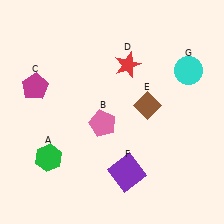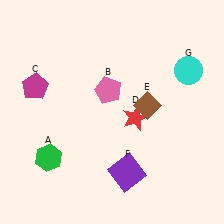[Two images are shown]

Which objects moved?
The objects that moved are: the pink pentagon (B), the red star (D).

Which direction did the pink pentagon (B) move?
The pink pentagon (B) moved up.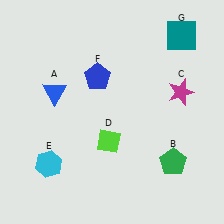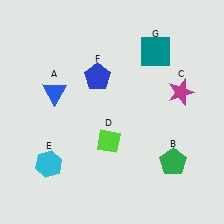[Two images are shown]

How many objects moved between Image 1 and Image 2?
1 object moved between the two images.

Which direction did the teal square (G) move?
The teal square (G) moved left.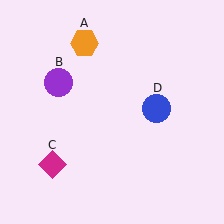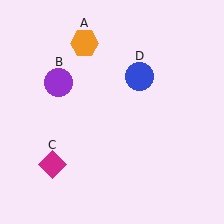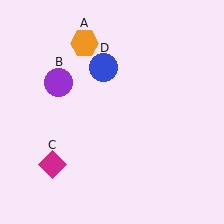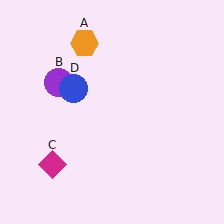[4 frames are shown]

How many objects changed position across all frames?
1 object changed position: blue circle (object D).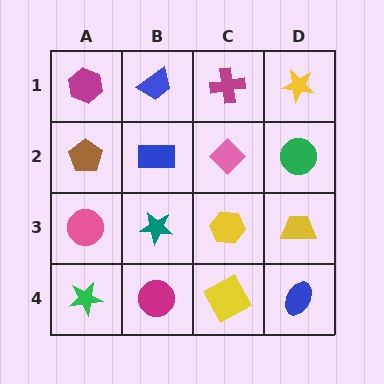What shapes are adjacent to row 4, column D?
A yellow trapezoid (row 3, column D), a yellow square (row 4, column C).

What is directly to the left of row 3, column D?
A yellow hexagon.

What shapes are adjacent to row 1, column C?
A pink diamond (row 2, column C), a blue trapezoid (row 1, column B), a yellow star (row 1, column D).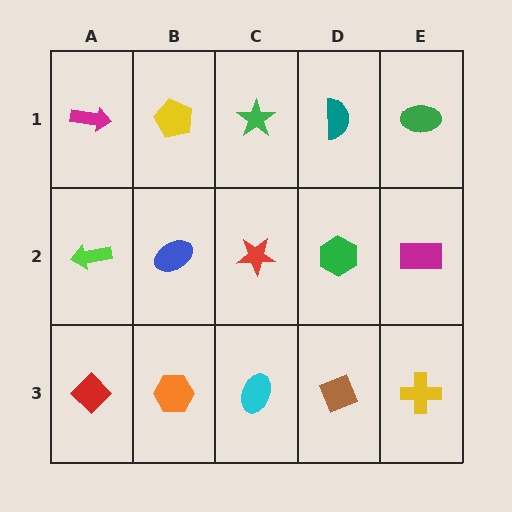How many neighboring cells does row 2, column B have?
4.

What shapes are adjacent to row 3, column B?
A blue ellipse (row 2, column B), a red diamond (row 3, column A), a cyan ellipse (row 3, column C).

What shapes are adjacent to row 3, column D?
A green hexagon (row 2, column D), a cyan ellipse (row 3, column C), a yellow cross (row 3, column E).